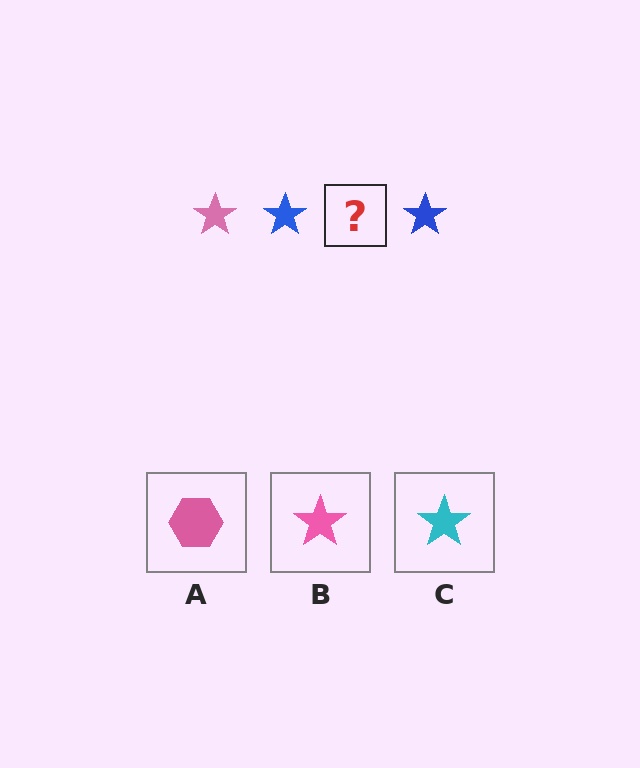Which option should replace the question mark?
Option B.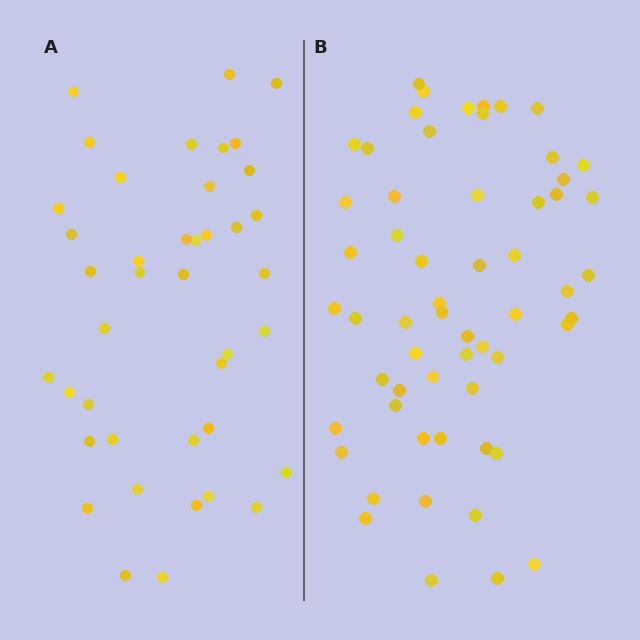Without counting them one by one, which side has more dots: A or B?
Region B (the right region) has more dots.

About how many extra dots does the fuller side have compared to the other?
Region B has approximately 15 more dots than region A.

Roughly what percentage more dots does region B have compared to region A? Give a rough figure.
About 40% more.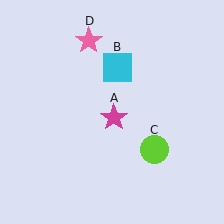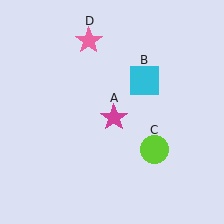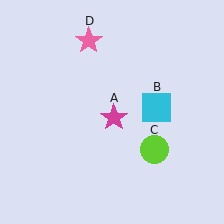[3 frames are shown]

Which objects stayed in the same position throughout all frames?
Magenta star (object A) and lime circle (object C) and pink star (object D) remained stationary.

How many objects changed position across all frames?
1 object changed position: cyan square (object B).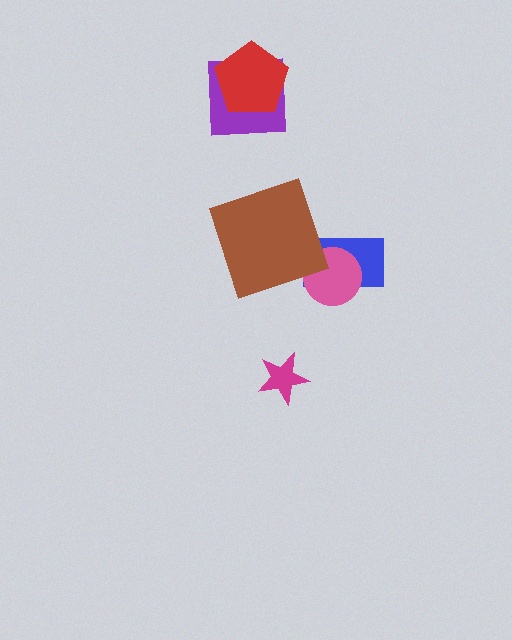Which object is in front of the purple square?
The red pentagon is in front of the purple square.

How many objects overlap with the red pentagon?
1 object overlaps with the red pentagon.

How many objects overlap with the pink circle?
1 object overlaps with the pink circle.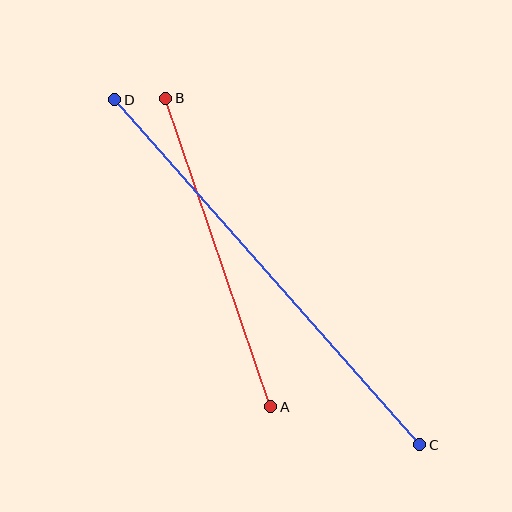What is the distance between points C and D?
The distance is approximately 461 pixels.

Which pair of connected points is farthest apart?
Points C and D are farthest apart.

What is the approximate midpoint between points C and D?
The midpoint is at approximately (267, 272) pixels.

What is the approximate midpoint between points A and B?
The midpoint is at approximately (218, 253) pixels.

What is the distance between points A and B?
The distance is approximately 326 pixels.